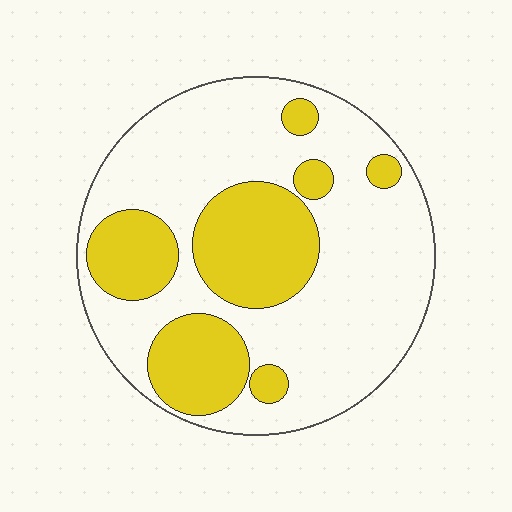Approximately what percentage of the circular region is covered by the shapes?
Approximately 30%.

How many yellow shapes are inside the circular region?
7.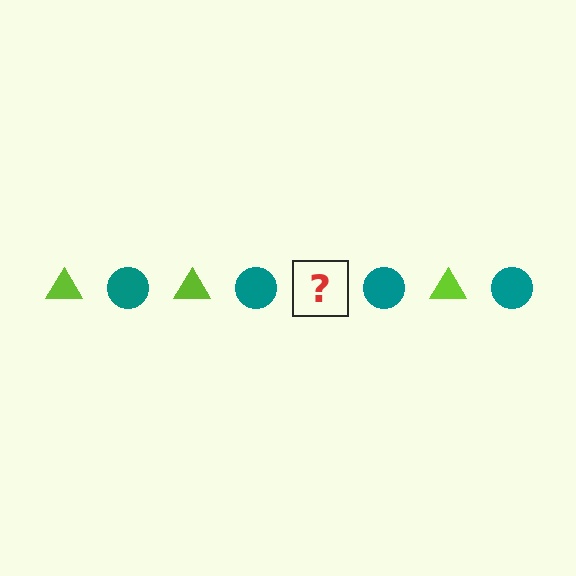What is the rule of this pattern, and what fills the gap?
The rule is that the pattern alternates between lime triangle and teal circle. The gap should be filled with a lime triangle.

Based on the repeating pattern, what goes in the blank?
The blank should be a lime triangle.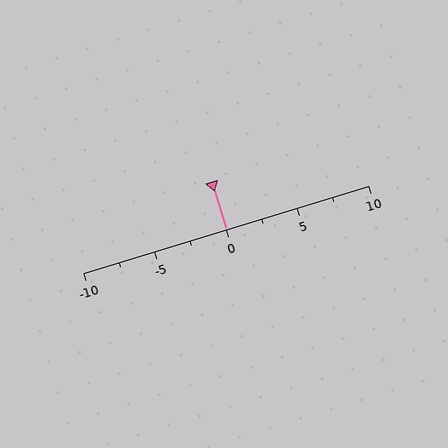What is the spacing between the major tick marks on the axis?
The major ticks are spaced 5 apart.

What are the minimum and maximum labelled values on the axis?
The axis runs from -10 to 10.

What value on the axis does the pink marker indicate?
The marker indicates approximately 0.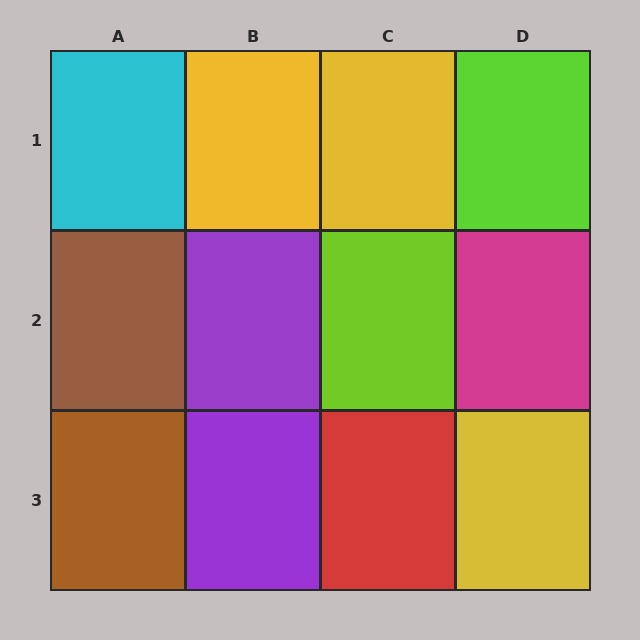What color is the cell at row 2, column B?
Purple.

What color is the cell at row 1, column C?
Yellow.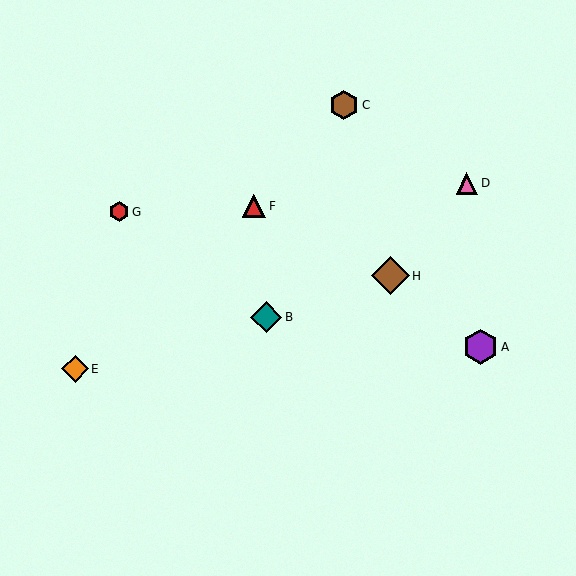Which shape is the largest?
The brown diamond (labeled H) is the largest.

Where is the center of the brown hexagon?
The center of the brown hexagon is at (344, 105).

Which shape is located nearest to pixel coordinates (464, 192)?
The pink triangle (labeled D) at (467, 183) is nearest to that location.